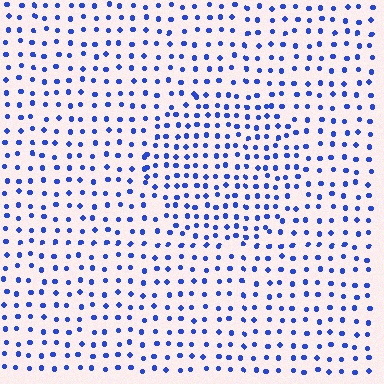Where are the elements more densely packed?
The elements are more densely packed inside the circle boundary.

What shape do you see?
I see a circle.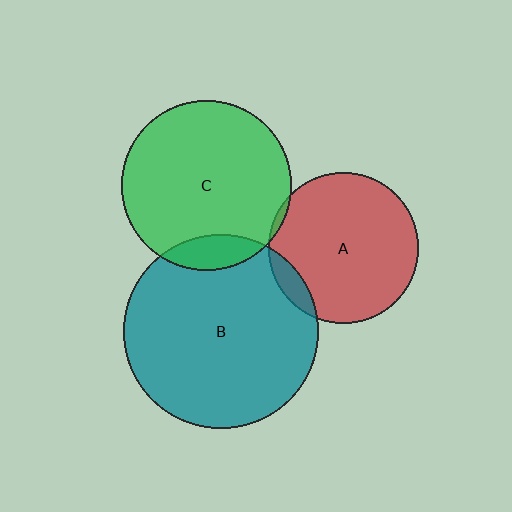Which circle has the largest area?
Circle B (teal).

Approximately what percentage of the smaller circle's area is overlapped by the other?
Approximately 10%.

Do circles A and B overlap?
Yes.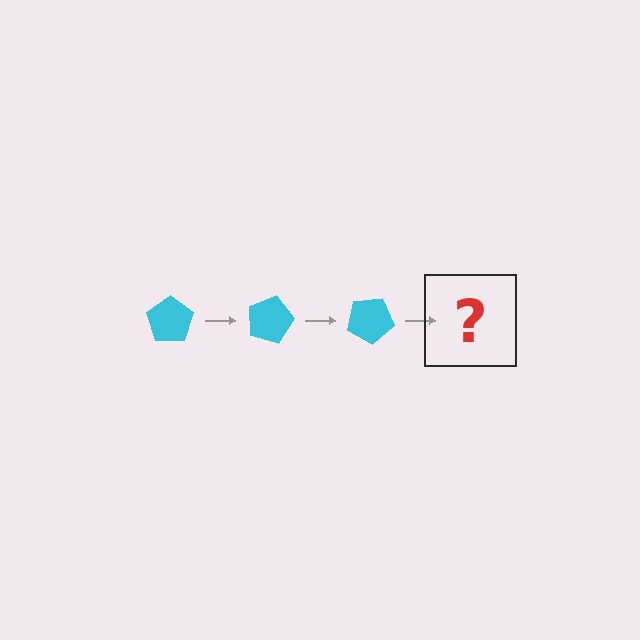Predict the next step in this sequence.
The next step is a cyan pentagon rotated 45 degrees.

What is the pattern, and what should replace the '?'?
The pattern is that the pentagon rotates 15 degrees each step. The '?' should be a cyan pentagon rotated 45 degrees.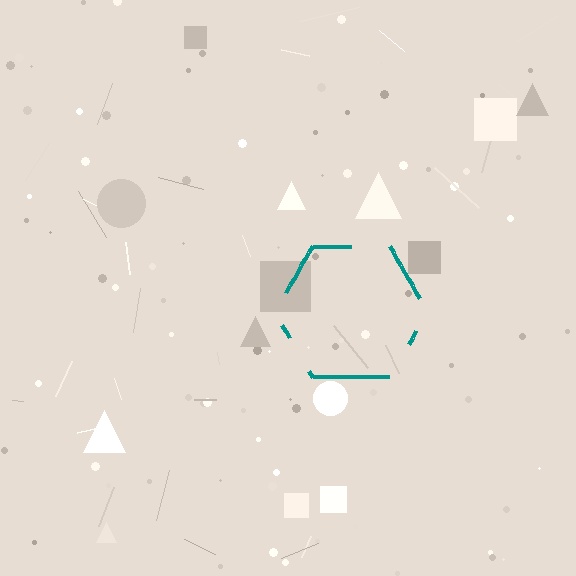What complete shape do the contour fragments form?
The contour fragments form a hexagon.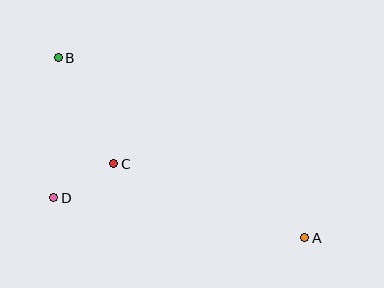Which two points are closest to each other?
Points C and D are closest to each other.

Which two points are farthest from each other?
Points A and B are farthest from each other.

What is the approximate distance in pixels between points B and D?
The distance between B and D is approximately 140 pixels.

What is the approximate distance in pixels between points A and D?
The distance between A and D is approximately 254 pixels.